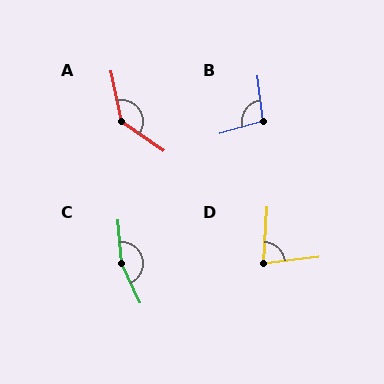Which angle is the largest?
C, at approximately 159 degrees.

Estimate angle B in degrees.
Approximately 99 degrees.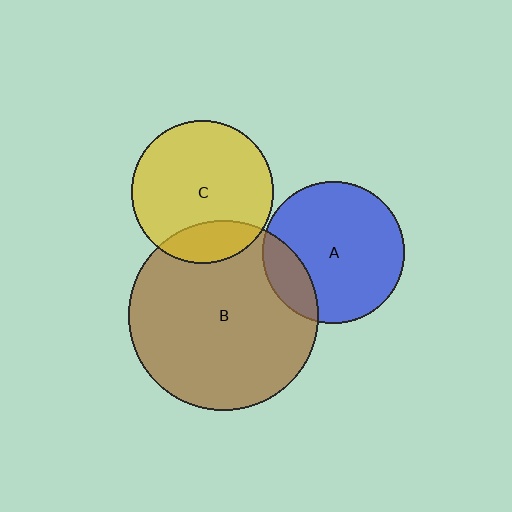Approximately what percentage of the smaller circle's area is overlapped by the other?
Approximately 20%.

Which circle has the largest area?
Circle B (brown).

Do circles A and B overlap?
Yes.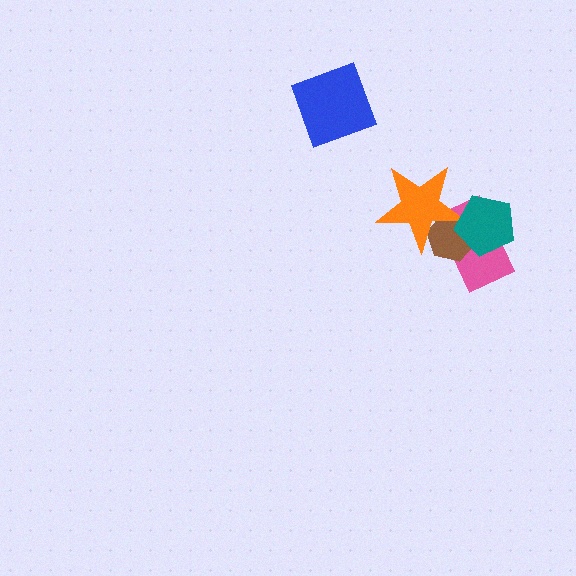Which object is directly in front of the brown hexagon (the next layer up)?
The orange star is directly in front of the brown hexagon.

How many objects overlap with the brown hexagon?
3 objects overlap with the brown hexagon.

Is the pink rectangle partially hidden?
Yes, it is partially covered by another shape.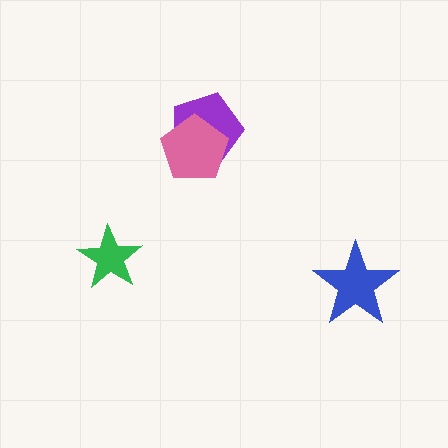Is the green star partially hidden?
No, no other shape covers it.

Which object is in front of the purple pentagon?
The pink pentagon is in front of the purple pentagon.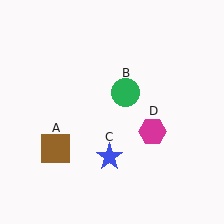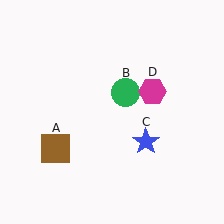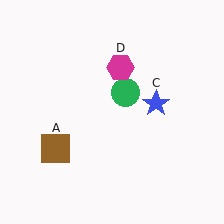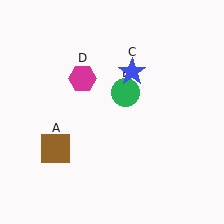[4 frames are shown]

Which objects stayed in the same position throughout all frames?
Brown square (object A) and green circle (object B) remained stationary.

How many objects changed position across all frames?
2 objects changed position: blue star (object C), magenta hexagon (object D).